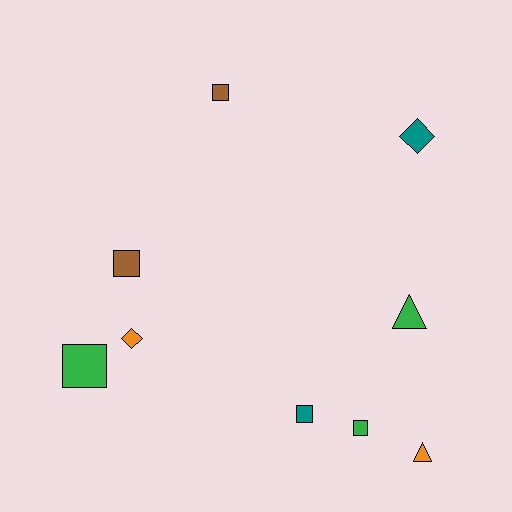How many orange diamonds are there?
There is 1 orange diamond.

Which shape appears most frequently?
Square, with 5 objects.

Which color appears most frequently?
Green, with 3 objects.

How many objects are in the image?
There are 9 objects.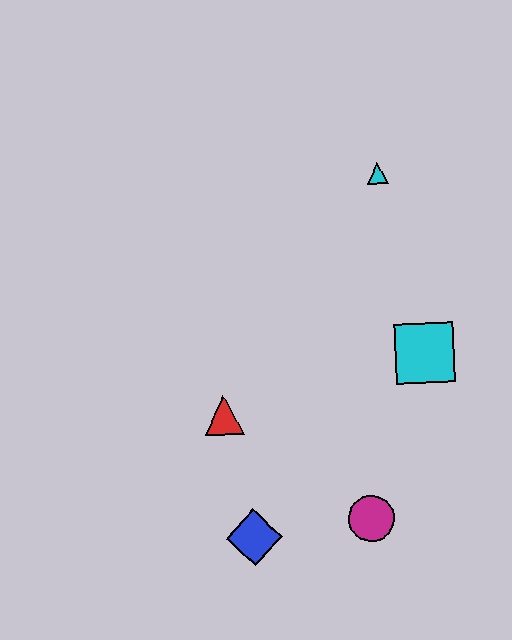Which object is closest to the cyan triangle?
The cyan square is closest to the cyan triangle.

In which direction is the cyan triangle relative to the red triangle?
The cyan triangle is above the red triangle.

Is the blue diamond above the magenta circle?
No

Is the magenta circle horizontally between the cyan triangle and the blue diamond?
Yes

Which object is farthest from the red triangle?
The cyan triangle is farthest from the red triangle.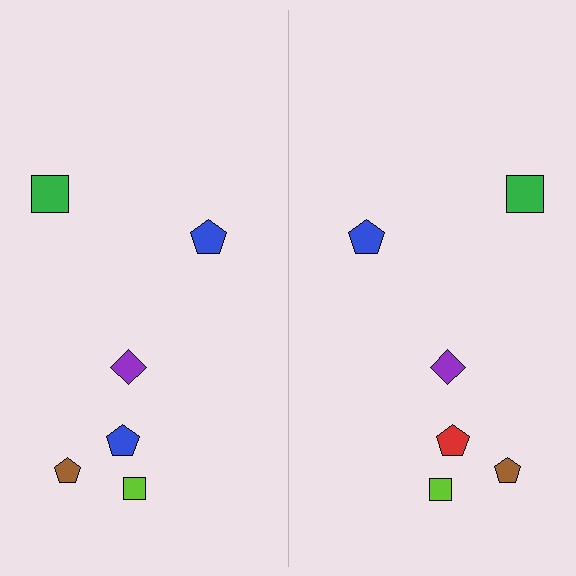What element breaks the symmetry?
The red pentagon on the right side breaks the symmetry — its mirror counterpart is blue.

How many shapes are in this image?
There are 12 shapes in this image.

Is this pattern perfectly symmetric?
No, the pattern is not perfectly symmetric. The red pentagon on the right side breaks the symmetry — its mirror counterpart is blue.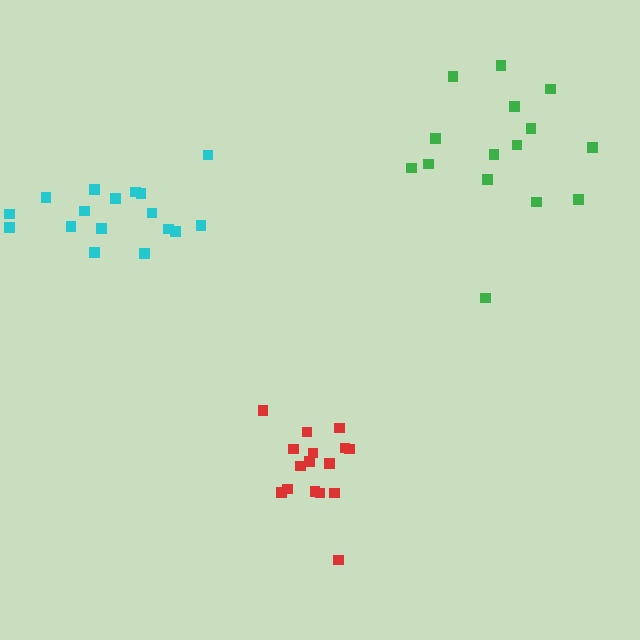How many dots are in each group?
Group 1: 15 dots, Group 2: 16 dots, Group 3: 17 dots (48 total).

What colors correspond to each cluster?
The clusters are colored: green, red, cyan.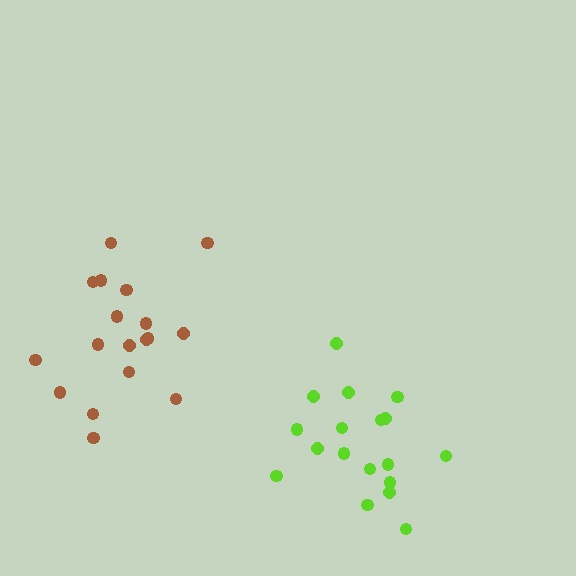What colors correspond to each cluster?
The clusters are colored: lime, brown.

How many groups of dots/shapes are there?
There are 2 groups.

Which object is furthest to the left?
The brown cluster is leftmost.